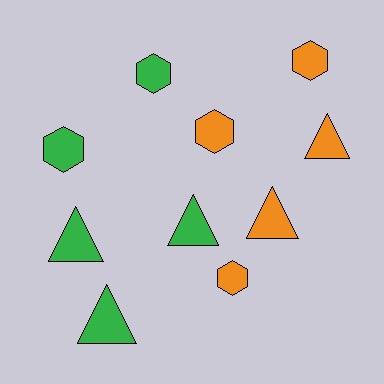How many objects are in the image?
There are 10 objects.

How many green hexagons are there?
There are 2 green hexagons.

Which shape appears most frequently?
Hexagon, with 5 objects.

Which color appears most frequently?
Green, with 5 objects.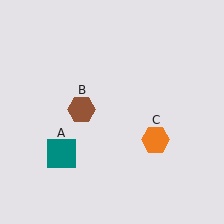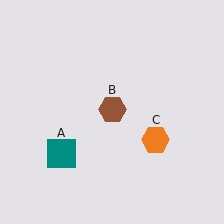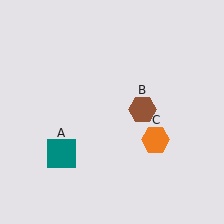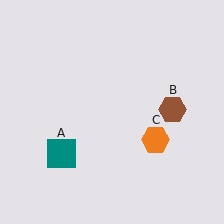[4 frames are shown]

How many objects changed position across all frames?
1 object changed position: brown hexagon (object B).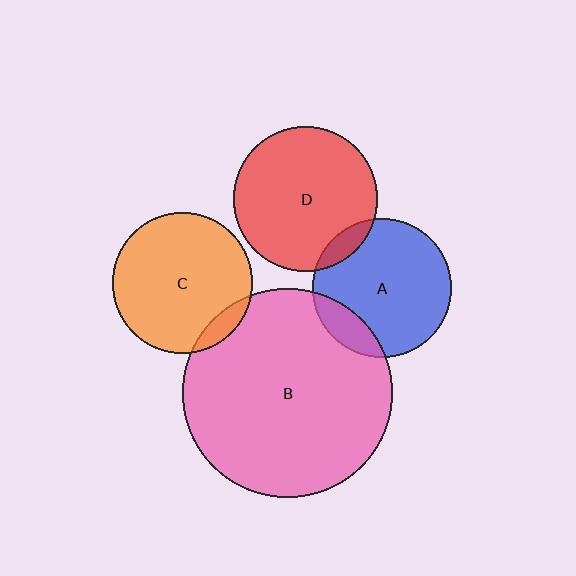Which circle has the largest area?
Circle B (pink).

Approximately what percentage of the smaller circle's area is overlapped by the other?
Approximately 10%.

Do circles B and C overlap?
Yes.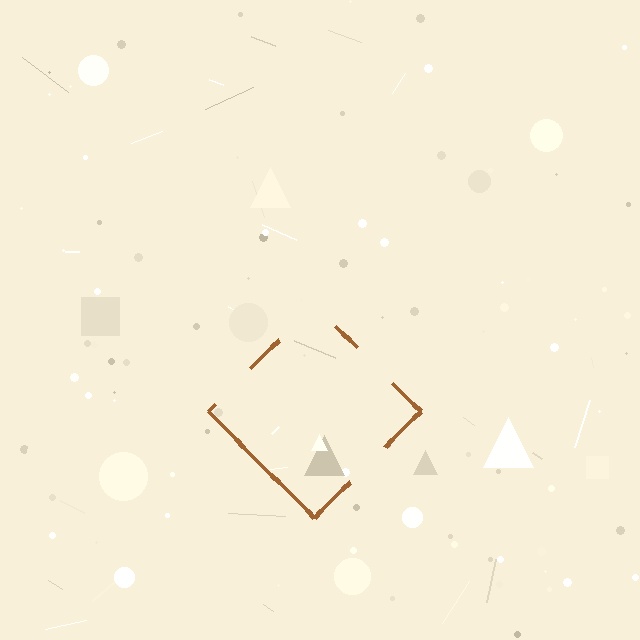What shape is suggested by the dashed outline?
The dashed outline suggests a diamond.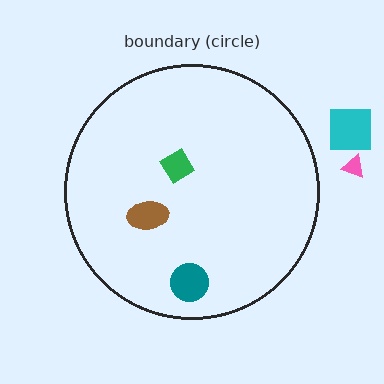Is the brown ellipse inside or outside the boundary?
Inside.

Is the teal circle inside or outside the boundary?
Inside.